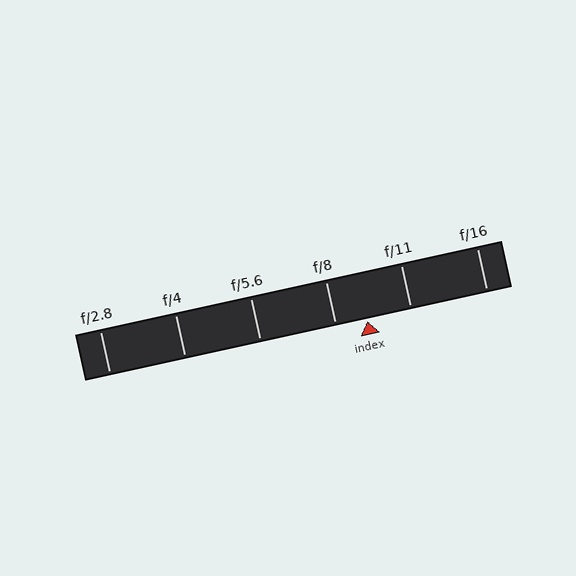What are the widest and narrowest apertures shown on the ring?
The widest aperture shown is f/2.8 and the narrowest is f/16.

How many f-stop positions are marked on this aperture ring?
There are 6 f-stop positions marked.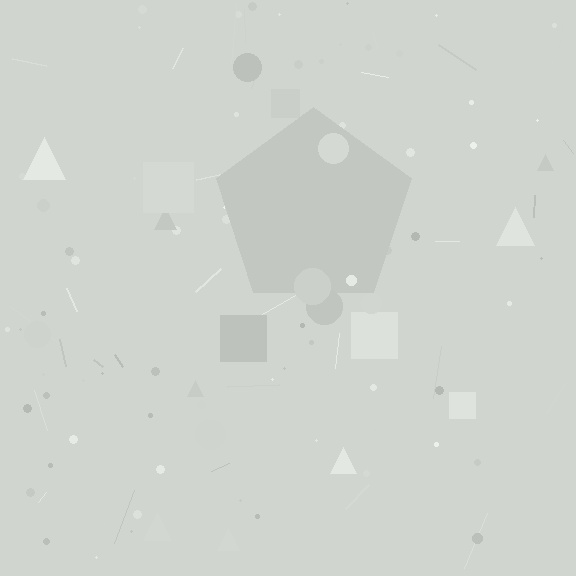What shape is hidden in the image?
A pentagon is hidden in the image.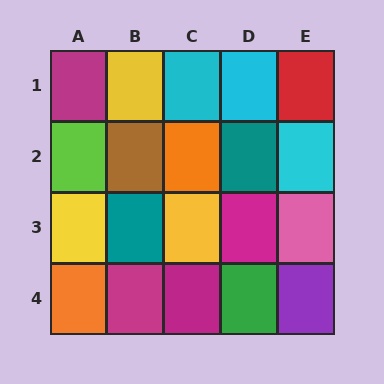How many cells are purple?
1 cell is purple.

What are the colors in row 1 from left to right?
Magenta, yellow, cyan, cyan, red.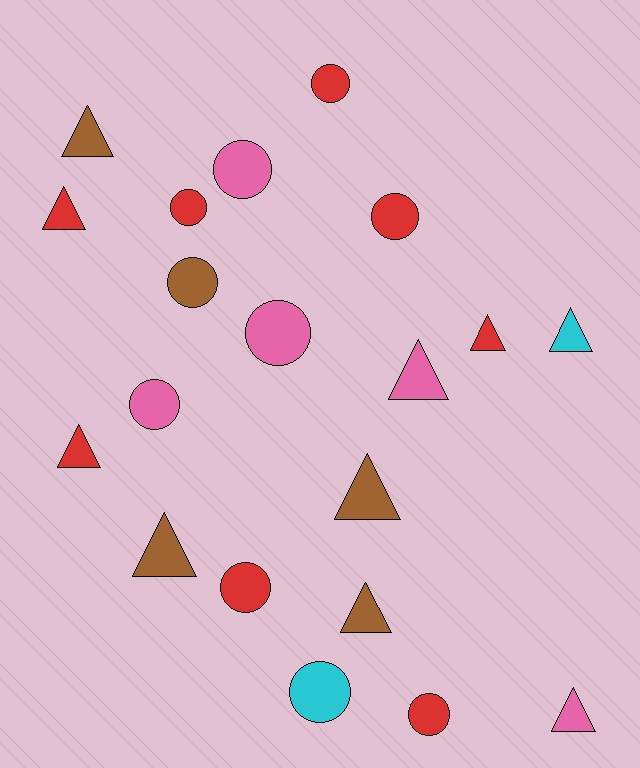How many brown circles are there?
There is 1 brown circle.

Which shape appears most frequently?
Triangle, with 10 objects.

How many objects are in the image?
There are 20 objects.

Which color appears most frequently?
Red, with 8 objects.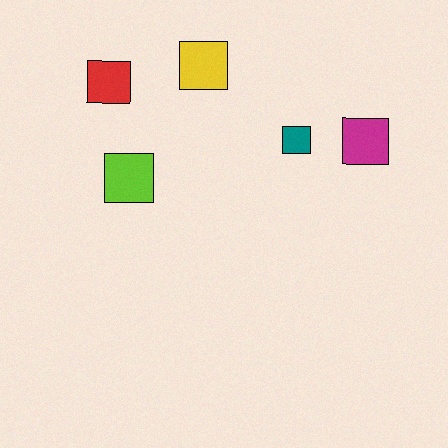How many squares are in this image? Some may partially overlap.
There are 5 squares.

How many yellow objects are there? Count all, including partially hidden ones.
There is 1 yellow object.